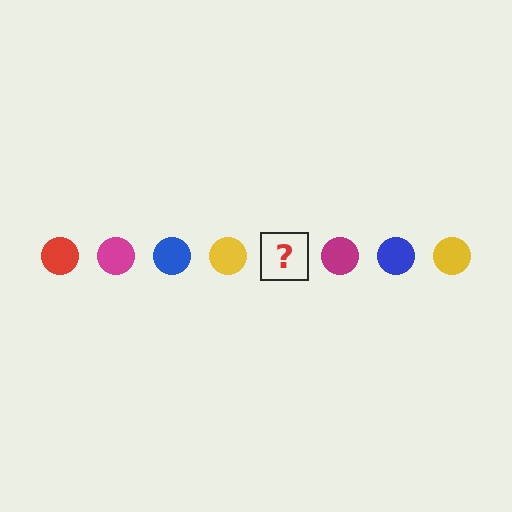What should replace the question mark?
The question mark should be replaced with a red circle.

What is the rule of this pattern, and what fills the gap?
The rule is that the pattern cycles through red, magenta, blue, yellow circles. The gap should be filled with a red circle.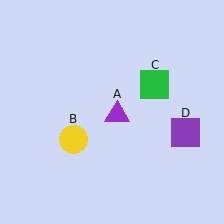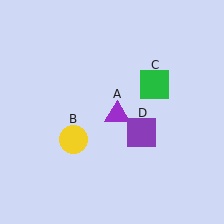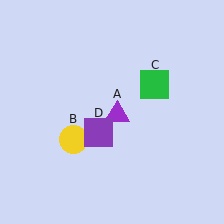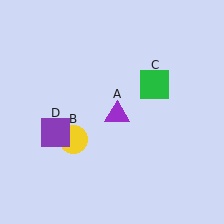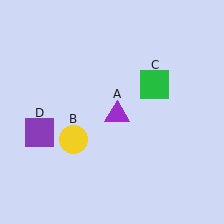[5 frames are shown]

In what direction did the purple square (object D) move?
The purple square (object D) moved left.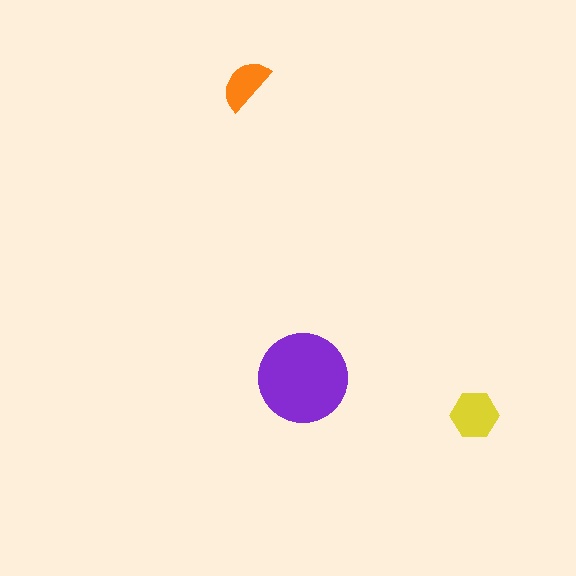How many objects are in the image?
There are 3 objects in the image.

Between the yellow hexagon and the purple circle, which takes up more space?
The purple circle.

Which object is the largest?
The purple circle.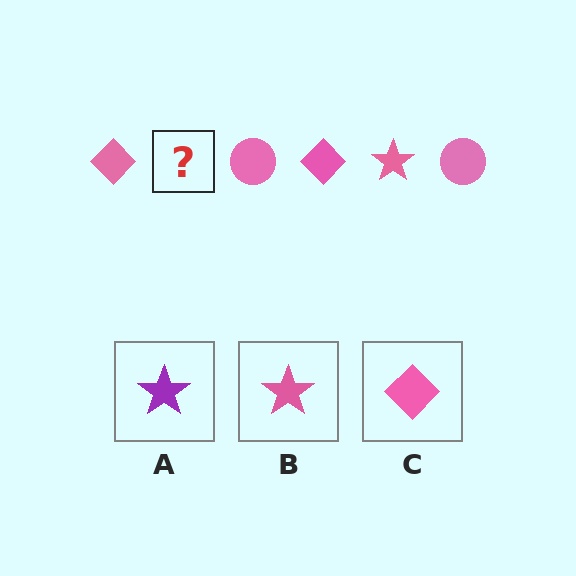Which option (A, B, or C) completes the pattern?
B.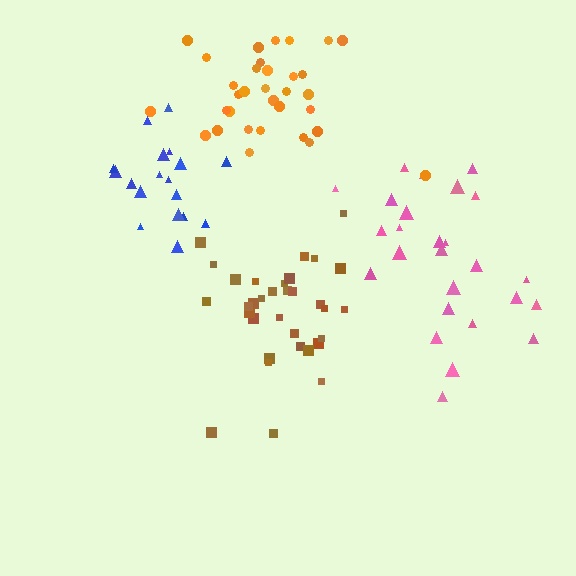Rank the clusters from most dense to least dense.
blue, brown, orange, pink.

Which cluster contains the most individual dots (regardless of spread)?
Orange (33).